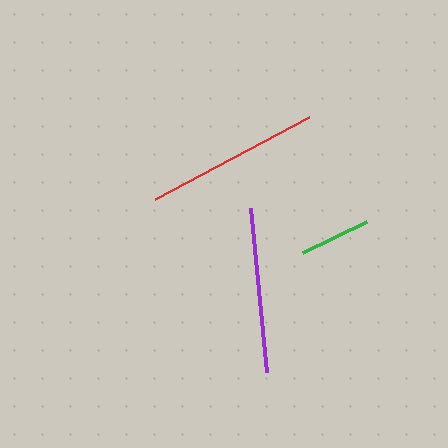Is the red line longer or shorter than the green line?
The red line is longer than the green line.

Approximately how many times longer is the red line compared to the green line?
The red line is approximately 2.5 times the length of the green line.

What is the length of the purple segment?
The purple segment is approximately 165 pixels long.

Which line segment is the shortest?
The green line is the shortest at approximately 71 pixels.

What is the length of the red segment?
The red segment is approximately 174 pixels long.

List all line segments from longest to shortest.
From longest to shortest: red, purple, green.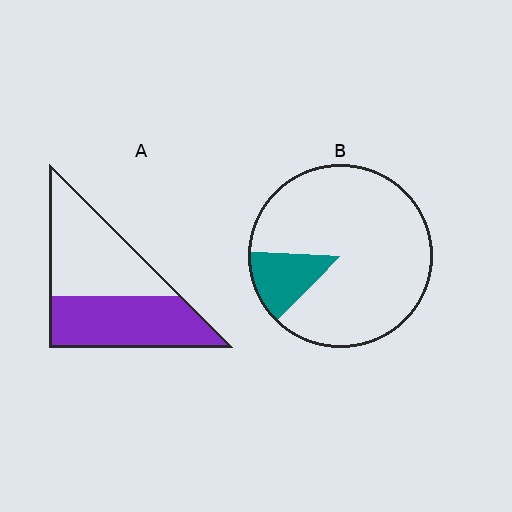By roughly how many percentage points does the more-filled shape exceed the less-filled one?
By roughly 35 percentage points (A over B).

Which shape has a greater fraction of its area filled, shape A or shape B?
Shape A.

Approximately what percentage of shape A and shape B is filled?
A is approximately 50% and B is approximately 15%.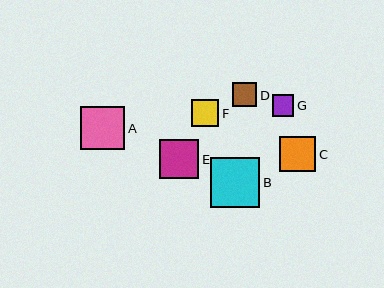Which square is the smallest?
Square G is the smallest with a size of approximately 22 pixels.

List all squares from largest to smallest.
From largest to smallest: B, A, E, C, F, D, G.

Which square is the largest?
Square B is the largest with a size of approximately 50 pixels.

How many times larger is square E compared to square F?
Square E is approximately 1.4 times the size of square F.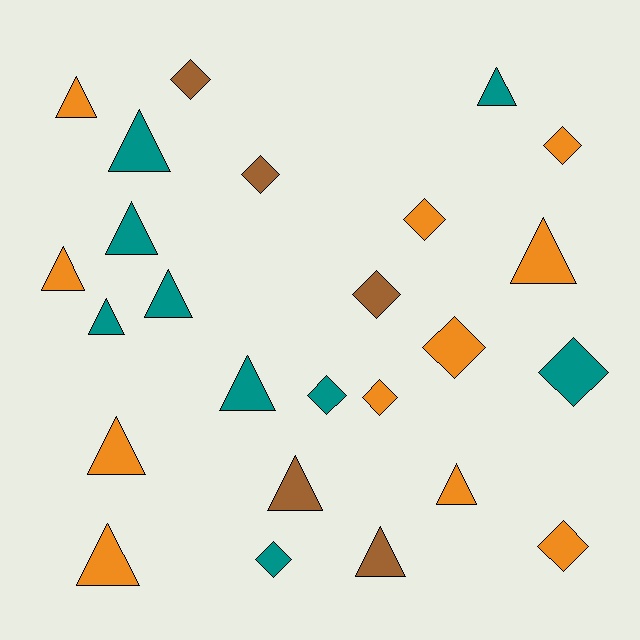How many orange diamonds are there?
There are 5 orange diamonds.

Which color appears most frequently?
Orange, with 11 objects.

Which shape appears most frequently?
Triangle, with 14 objects.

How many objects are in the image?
There are 25 objects.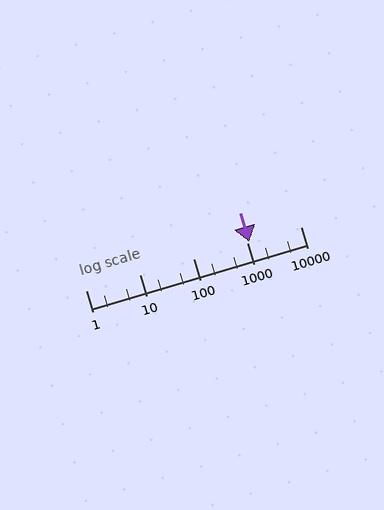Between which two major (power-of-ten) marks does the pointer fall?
The pointer is between 1000 and 10000.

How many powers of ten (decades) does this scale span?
The scale spans 4 decades, from 1 to 10000.